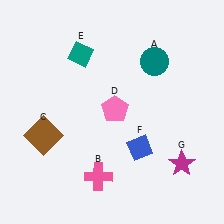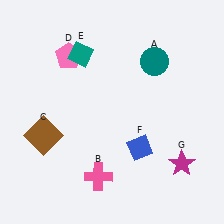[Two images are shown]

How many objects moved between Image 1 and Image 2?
1 object moved between the two images.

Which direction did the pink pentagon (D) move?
The pink pentagon (D) moved up.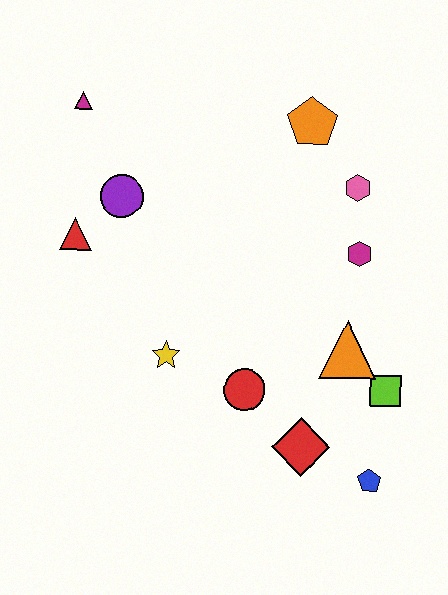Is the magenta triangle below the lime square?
No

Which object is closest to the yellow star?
The red circle is closest to the yellow star.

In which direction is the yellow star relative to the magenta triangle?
The yellow star is below the magenta triangle.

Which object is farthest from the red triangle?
The blue pentagon is farthest from the red triangle.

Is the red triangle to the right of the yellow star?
No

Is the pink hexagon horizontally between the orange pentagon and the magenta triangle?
No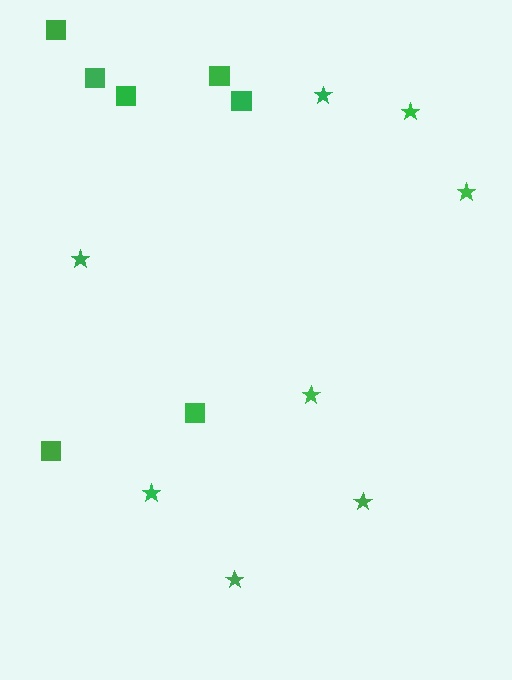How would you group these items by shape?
There are 2 groups: one group of stars (8) and one group of squares (7).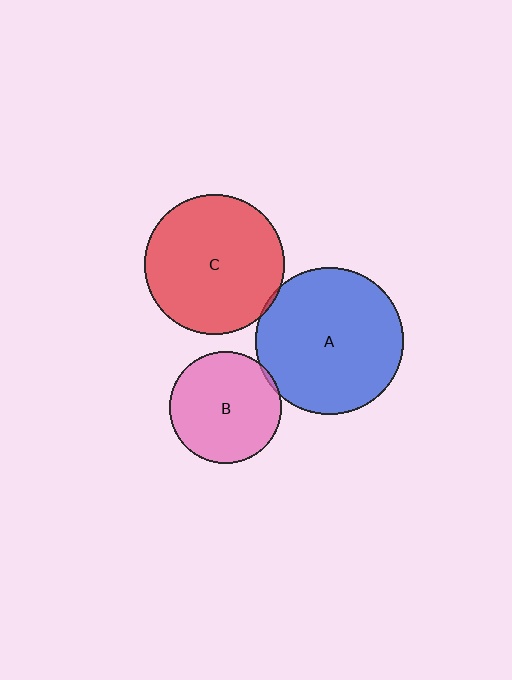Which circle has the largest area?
Circle A (blue).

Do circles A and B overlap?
Yes.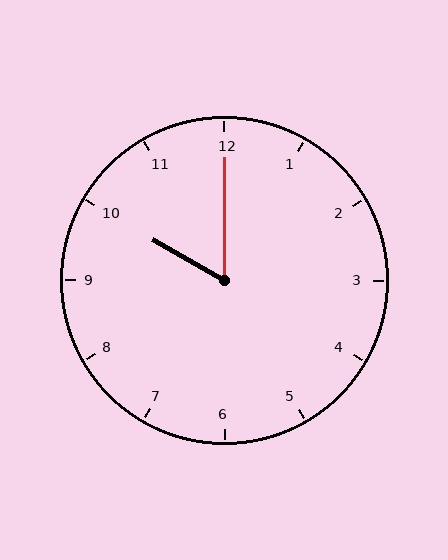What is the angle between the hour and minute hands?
Approximately 60 degrees.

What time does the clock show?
10:00.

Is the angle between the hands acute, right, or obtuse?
It is acute.